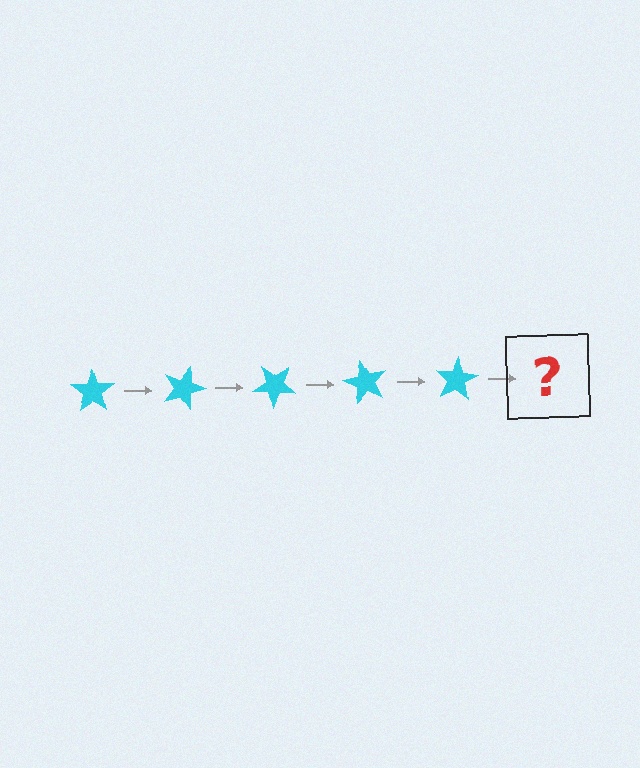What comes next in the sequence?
The next element should be a cyan star rotated 100 degrees.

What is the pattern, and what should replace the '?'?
The pattern is that the star rotates 20 degrees each step. The '?' should be a cyan star rotated 100 degrees.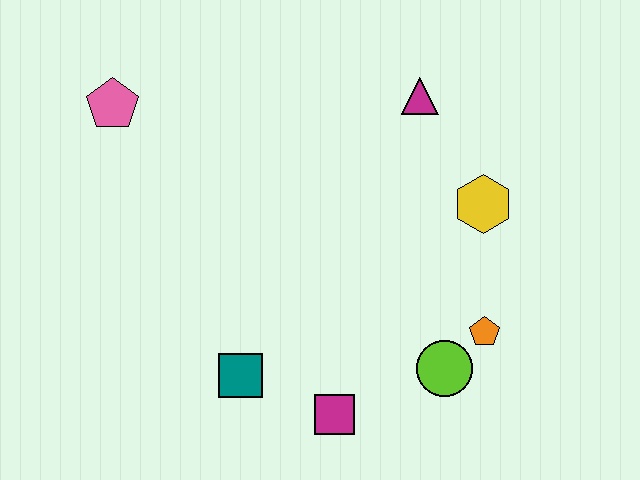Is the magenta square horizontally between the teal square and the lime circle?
Yes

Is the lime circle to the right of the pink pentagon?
Yes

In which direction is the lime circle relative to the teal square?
The lime circle is to the right of the teal square.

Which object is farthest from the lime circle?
The pink pentagon is farthest from the lime circle.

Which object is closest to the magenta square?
The teal square is closest to the magenta square.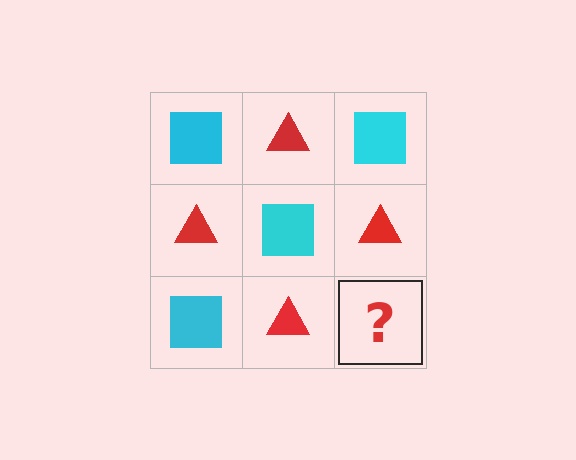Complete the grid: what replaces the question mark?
The question mark should be replaced with a cyan square.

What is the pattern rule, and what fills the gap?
The rule is that it alternates cyan square and red triangle in a checkerboard pattern. The gap should be filled with a cyan square.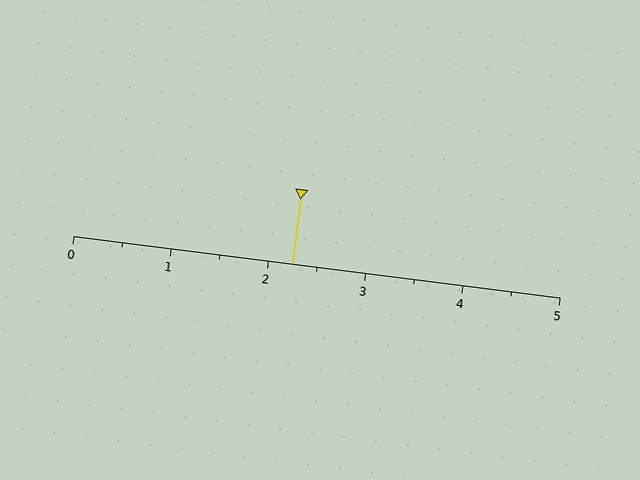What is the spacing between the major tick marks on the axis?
The major ticks are spaced 1 apart.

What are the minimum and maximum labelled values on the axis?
The axis runs from 0 to 5.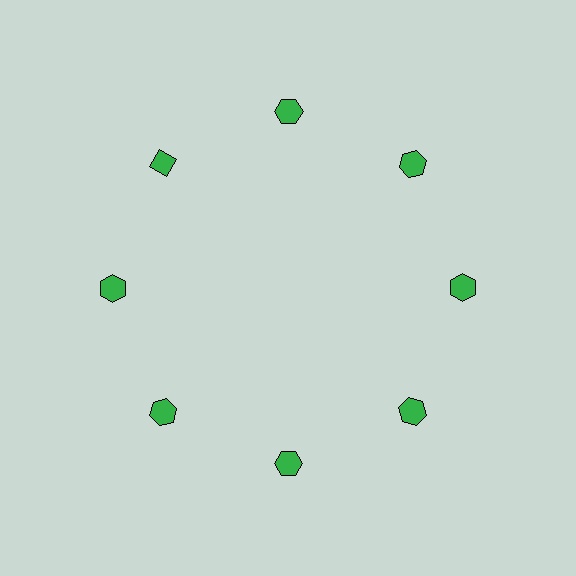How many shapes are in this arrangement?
There are 8 shapes arranged in a ring pattern.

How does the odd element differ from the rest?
It has a different shape: diamond instead of hexagon.